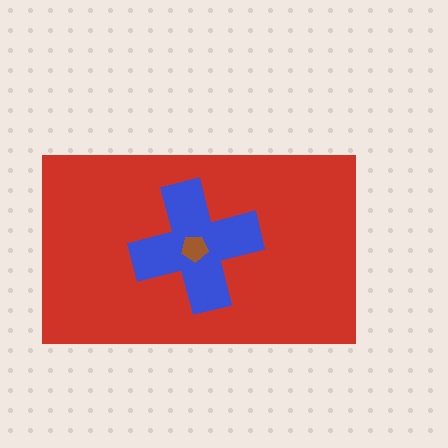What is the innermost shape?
The brown pentagon.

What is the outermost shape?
The red rectangle.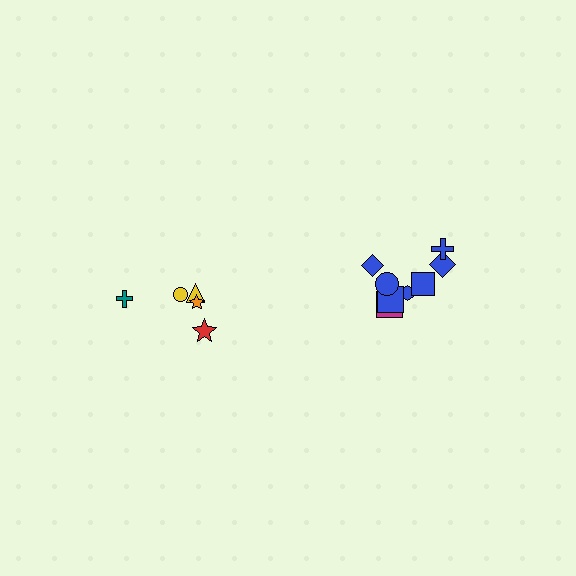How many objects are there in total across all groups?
There are 13 objects.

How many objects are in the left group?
There are 5 objects.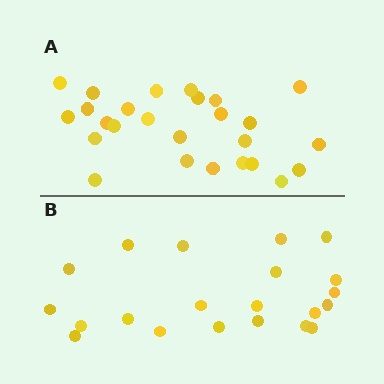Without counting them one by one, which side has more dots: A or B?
Region A (the top region) has more dots.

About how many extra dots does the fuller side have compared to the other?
Region A has about 5 more dots than region B.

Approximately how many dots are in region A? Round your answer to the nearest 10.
About 30 dots. (The exact count is 26, which rounds to 30.)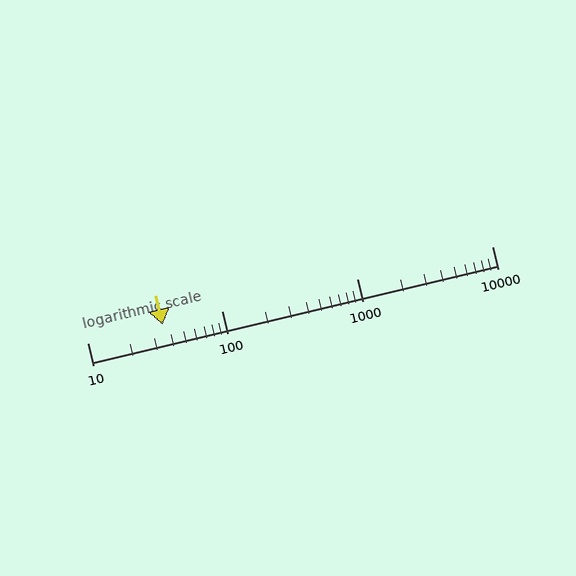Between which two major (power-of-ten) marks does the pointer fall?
The pointer is between 10 and 100.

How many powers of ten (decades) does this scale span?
The scale spans 3 decades, from 10 to 10000.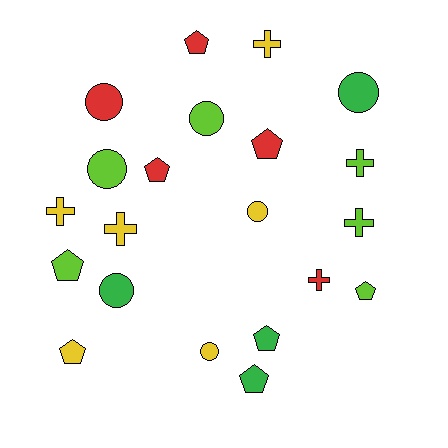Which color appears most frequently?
Yellow, with 6 objects.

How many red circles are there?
There is 1 red circle.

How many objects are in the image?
There are 21 objects.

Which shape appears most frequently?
Pentagon, with 8 objects.